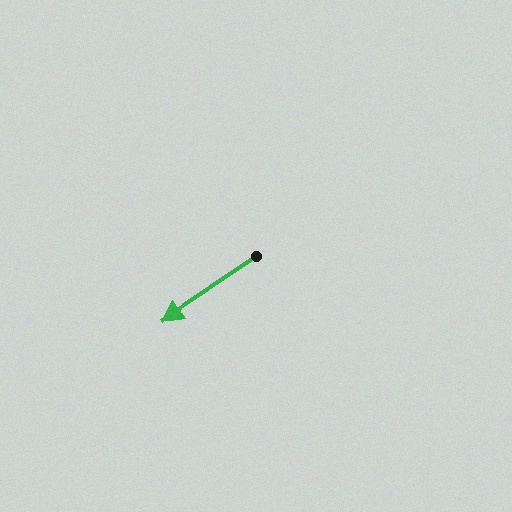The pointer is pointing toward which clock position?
Roughly 8 o'clock.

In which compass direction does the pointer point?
Southwest.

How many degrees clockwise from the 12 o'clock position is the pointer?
Approximately 235 degrees.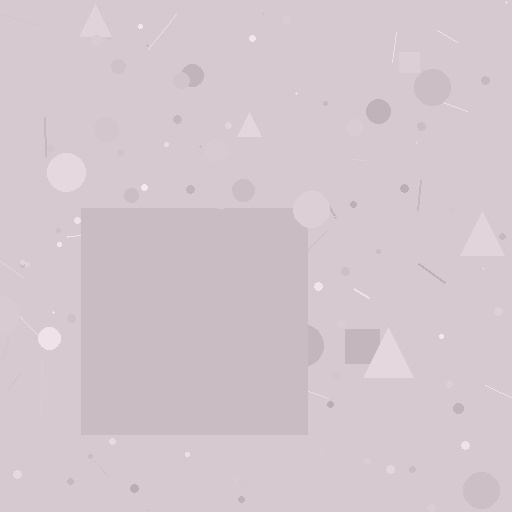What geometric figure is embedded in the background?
A square is embedded in the background.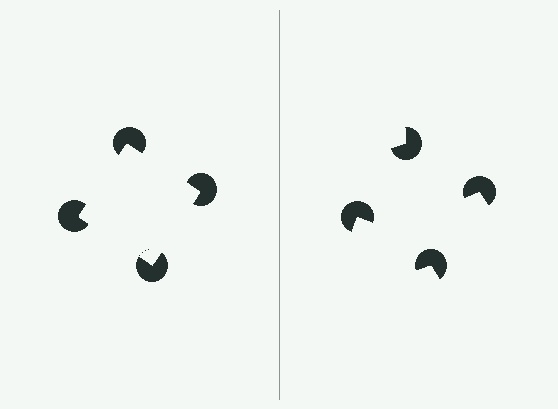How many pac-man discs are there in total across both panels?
8 — 4 on each side.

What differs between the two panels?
The pac-man discs are positioned identically on both sides; only the wedge orientations differ. On the left they align to a square; on the right they are misaligned.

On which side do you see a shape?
An illusory square appears on the left side. On the right side the wedge cuts are rotated, so no coherent shape forms.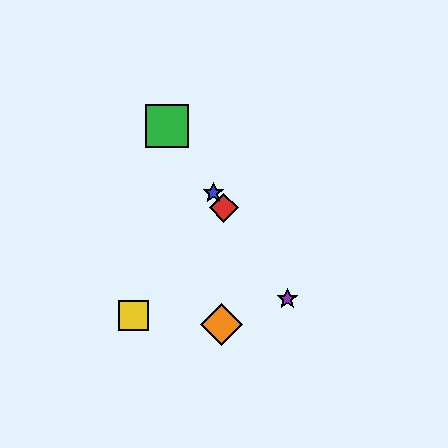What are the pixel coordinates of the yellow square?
The yellow square is at (133, 315).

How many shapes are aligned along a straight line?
4 shapes (the red diamond, the blue star, the green square, the purple star) are aligned along a straight line.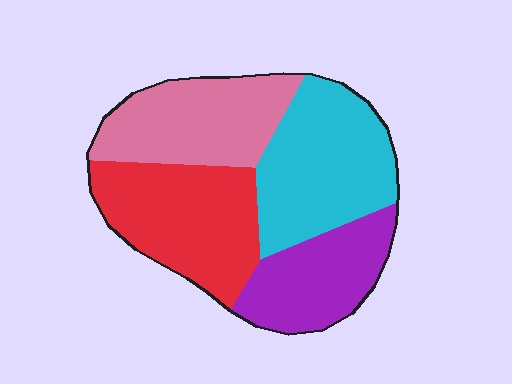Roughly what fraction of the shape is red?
Red takes up about one quarter (1/4) of the shape.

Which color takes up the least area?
Purple, at roughly 20%.